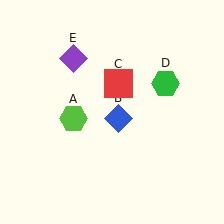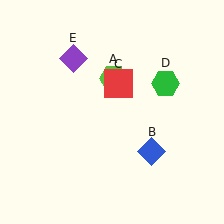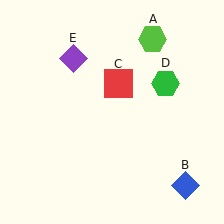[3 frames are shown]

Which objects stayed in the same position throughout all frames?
Red square (object C) and green hexagon (object D) and purple diamond (object E) remained stationary.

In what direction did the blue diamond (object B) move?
The blue diamond (object B) moved down and to the right.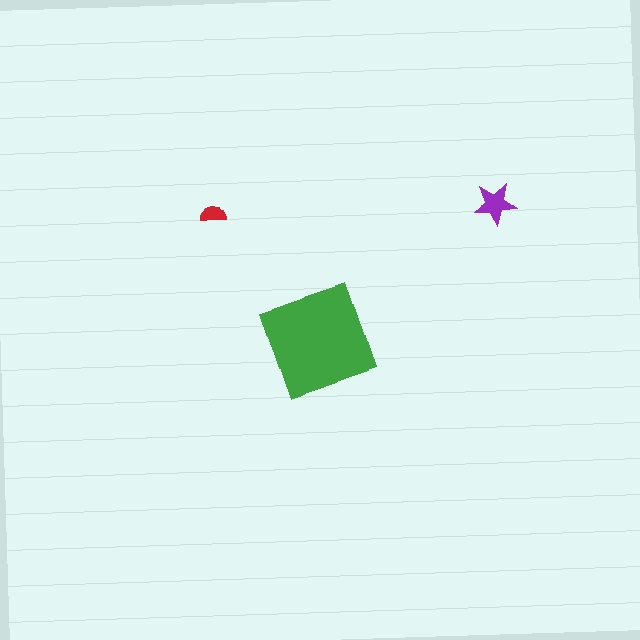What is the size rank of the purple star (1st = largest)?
2nd.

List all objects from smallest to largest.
The red semicircle, the purple star, the green diamond.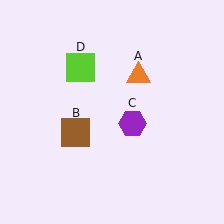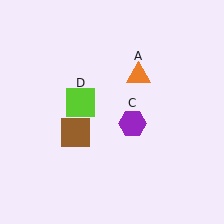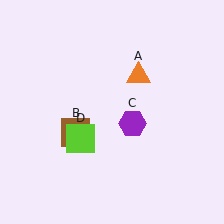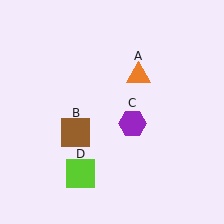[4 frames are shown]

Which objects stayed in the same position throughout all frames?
Orange triangle (object A) and brown square (object B) and purple hexagon (object C) remained stationary.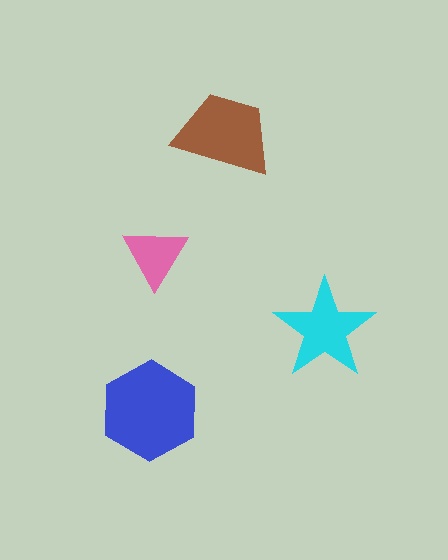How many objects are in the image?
There are 4 objects in the image.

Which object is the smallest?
The pink triangle.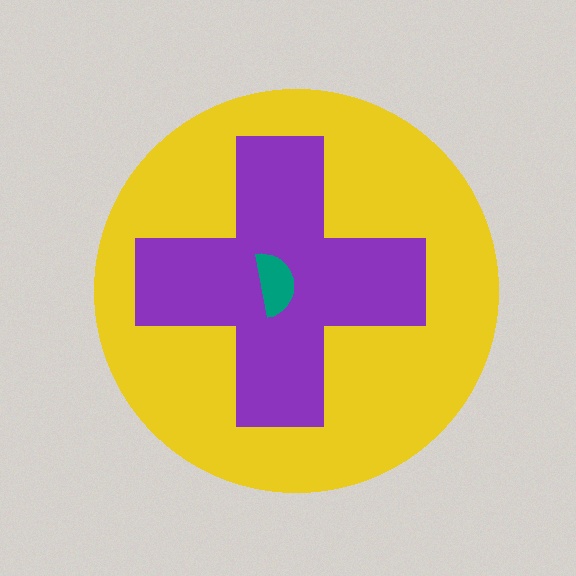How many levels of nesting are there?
3.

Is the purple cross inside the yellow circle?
Yes.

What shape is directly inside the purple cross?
The teal semicircle.